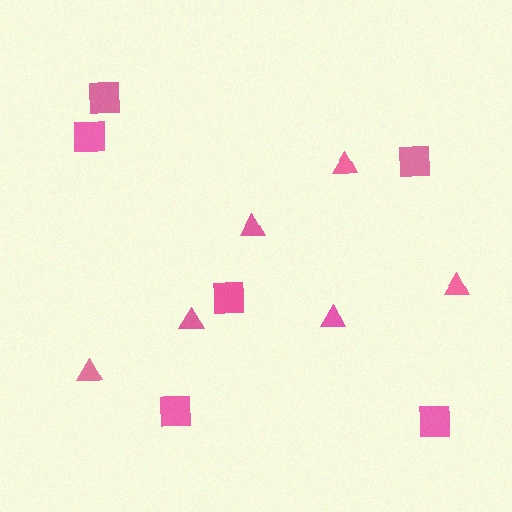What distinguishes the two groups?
There are 2 groups: one group of squares (6) and one group of triangles (6).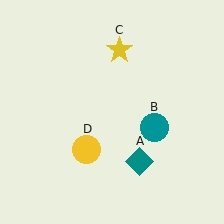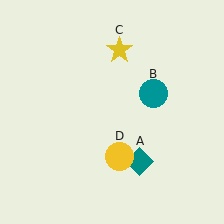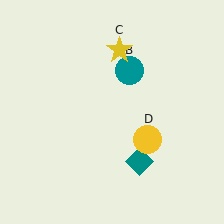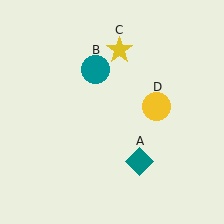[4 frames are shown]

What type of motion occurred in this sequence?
The teal circle (object B), yellow circle (object D) rotated counterclockwise around the center of the scene.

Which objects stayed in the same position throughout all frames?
Teal diamond (object A) and yellow star (object C) remained stationary.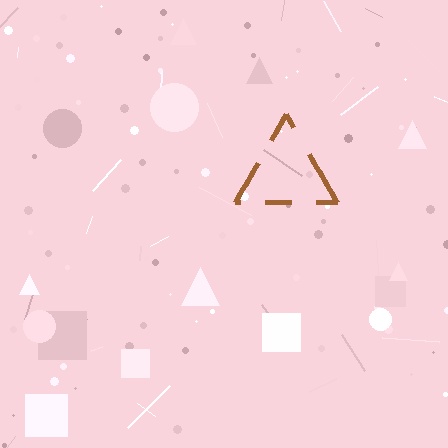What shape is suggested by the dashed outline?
The dashed outline suggests a triangle.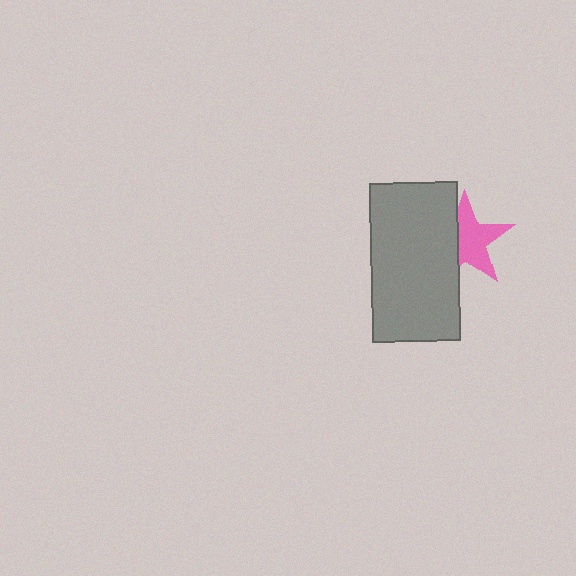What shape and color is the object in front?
The object in front is a gray rectangle.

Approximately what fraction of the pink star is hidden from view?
Roughly 34% of the pink star is hidden behind the gray rectangle.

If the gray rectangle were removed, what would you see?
You would see the complete pink star.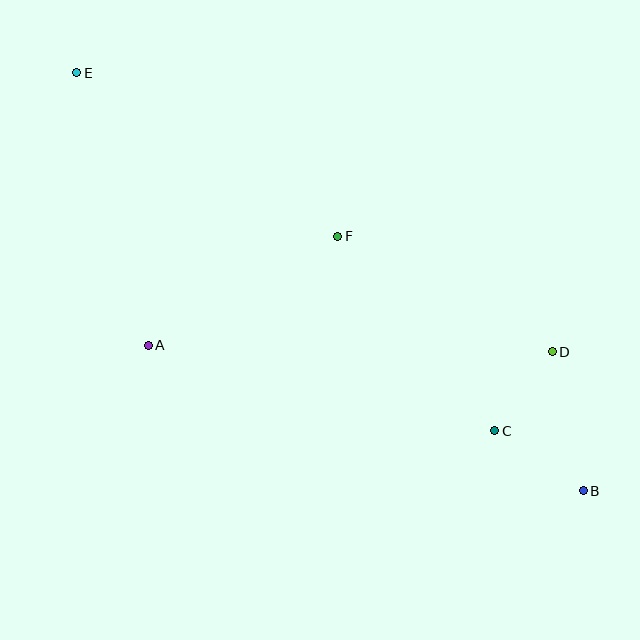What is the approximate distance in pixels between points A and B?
The distance between A and B is approximately 459 pixels.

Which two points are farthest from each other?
Points B and E are farthest from each other.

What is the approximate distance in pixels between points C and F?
The distance between C and F is approximately 250 pixels.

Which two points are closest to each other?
Points C and D are closest to each other.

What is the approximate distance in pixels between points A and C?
The distance between A and C is approximately 357 pixels.